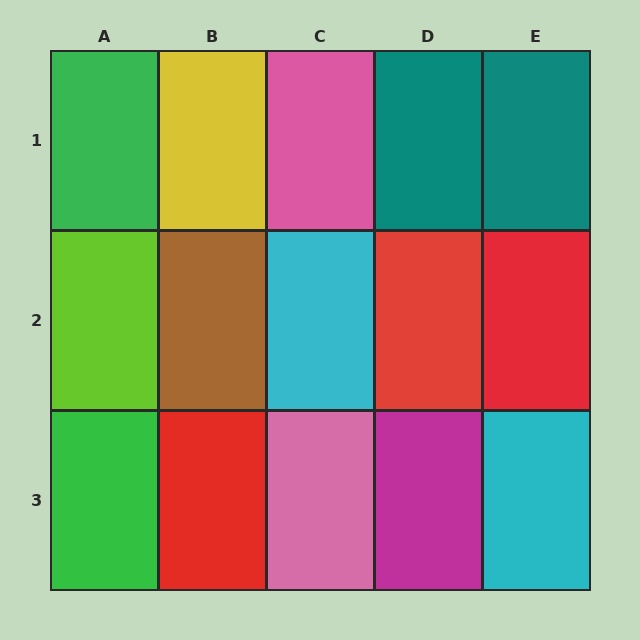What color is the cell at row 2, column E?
Red.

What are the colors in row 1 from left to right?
Green, yellow, pink, teal, teal.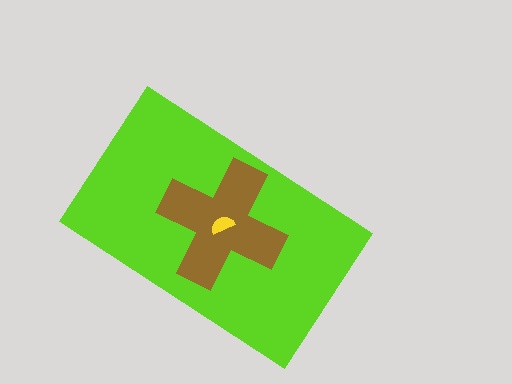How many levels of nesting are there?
3.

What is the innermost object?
The yellow semicircle.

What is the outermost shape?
The lime rectangle.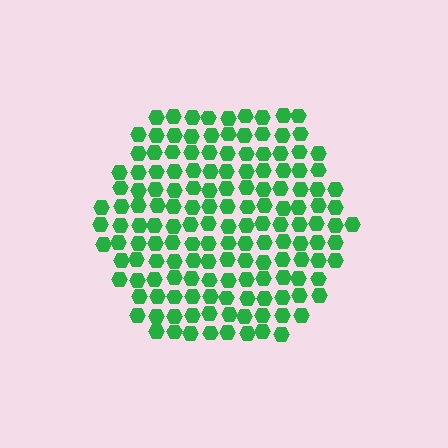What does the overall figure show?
The overall figure shows a hexagon.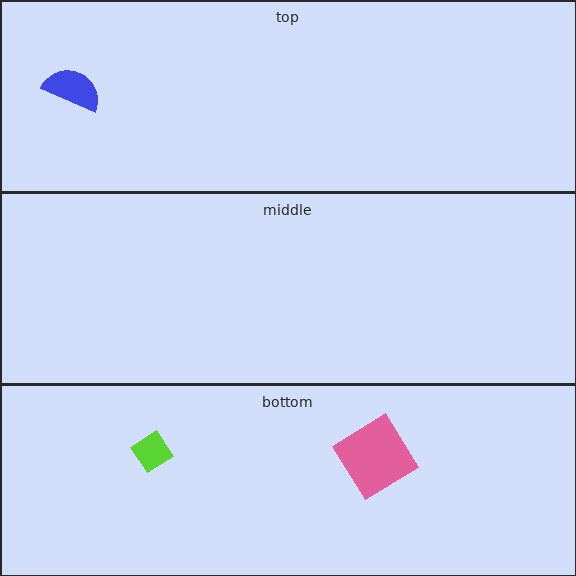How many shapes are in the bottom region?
2.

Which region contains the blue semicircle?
The top region.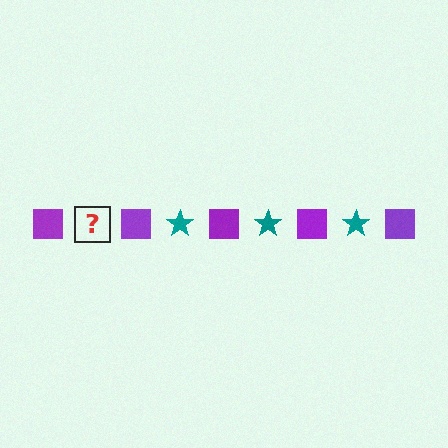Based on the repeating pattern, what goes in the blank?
The blank should be a teal star.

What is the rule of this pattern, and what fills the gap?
The rule is that the pattern alternates between purple square and teal star. The gap should be filled with a teal star.